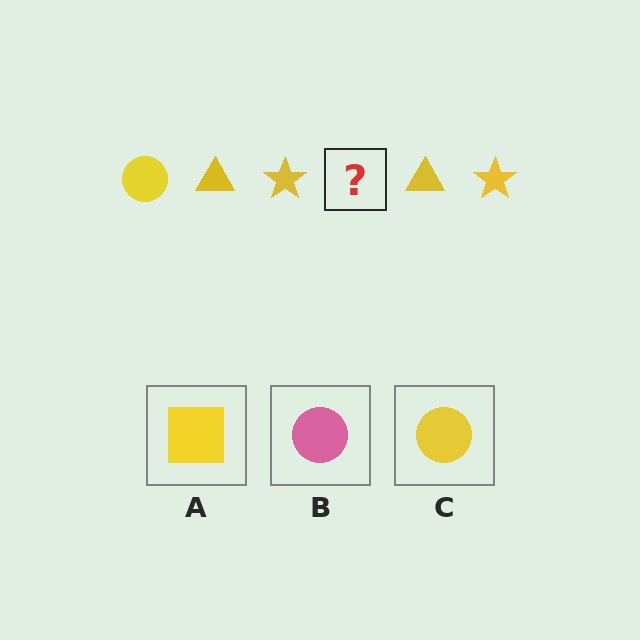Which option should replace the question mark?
Option C.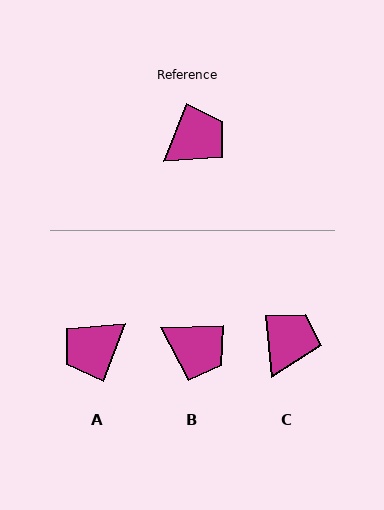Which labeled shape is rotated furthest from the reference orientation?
A, about 179 degrees away.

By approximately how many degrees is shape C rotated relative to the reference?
Approximately 27 degrees counter-clockwise.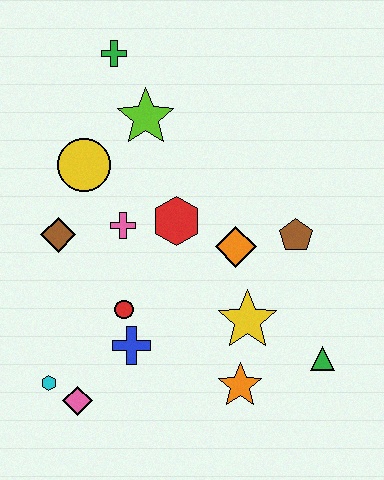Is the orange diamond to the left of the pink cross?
No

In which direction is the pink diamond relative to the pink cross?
The pink diamond is below the pink cross.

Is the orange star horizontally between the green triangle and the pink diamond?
Yes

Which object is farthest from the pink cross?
The green triangle is farthest from the pink cross.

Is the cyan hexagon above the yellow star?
No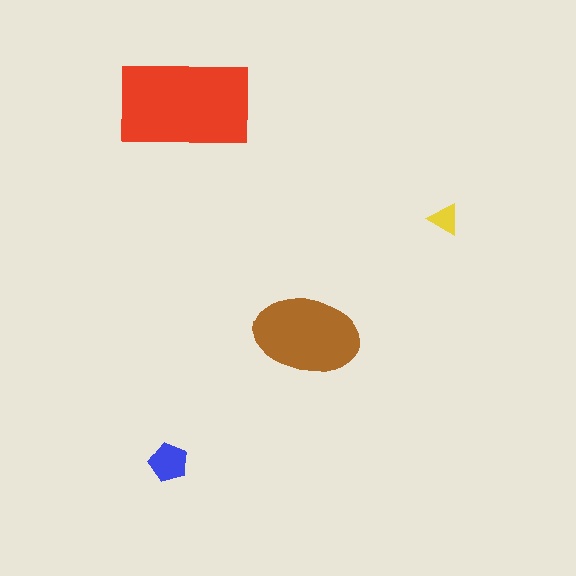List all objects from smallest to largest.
The yellow triangle, the blue pentagon, the brown ellipse, the red rectangle.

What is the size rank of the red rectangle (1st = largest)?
1st.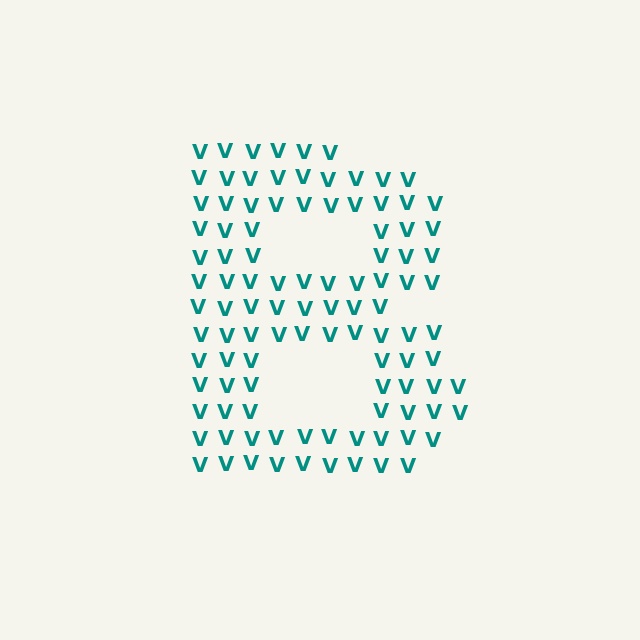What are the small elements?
The small elements are letter V's.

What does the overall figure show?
The overall figure shows the letter B.